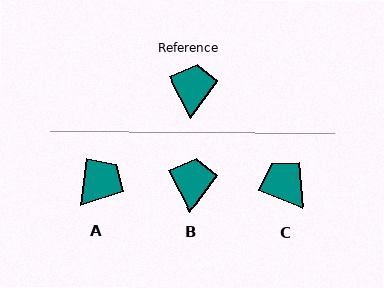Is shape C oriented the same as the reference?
No, it is off by about 41 degrees.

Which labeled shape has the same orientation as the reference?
B.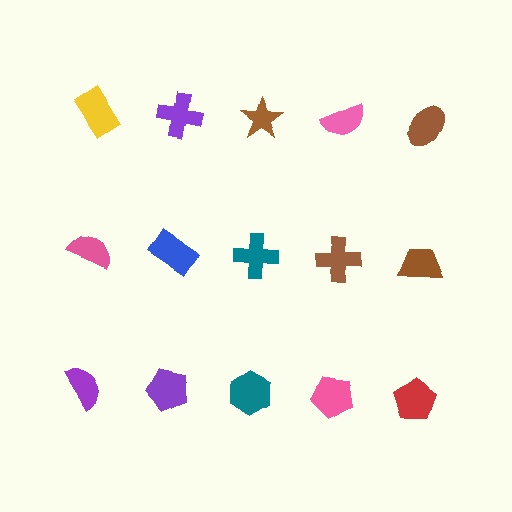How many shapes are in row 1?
5 shapes.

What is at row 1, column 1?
A yellow rectangle.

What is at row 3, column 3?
A teal hexagon.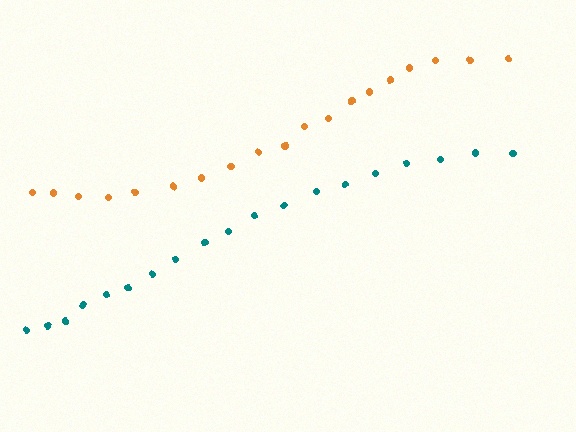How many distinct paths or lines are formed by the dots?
There are 2 distinct paths.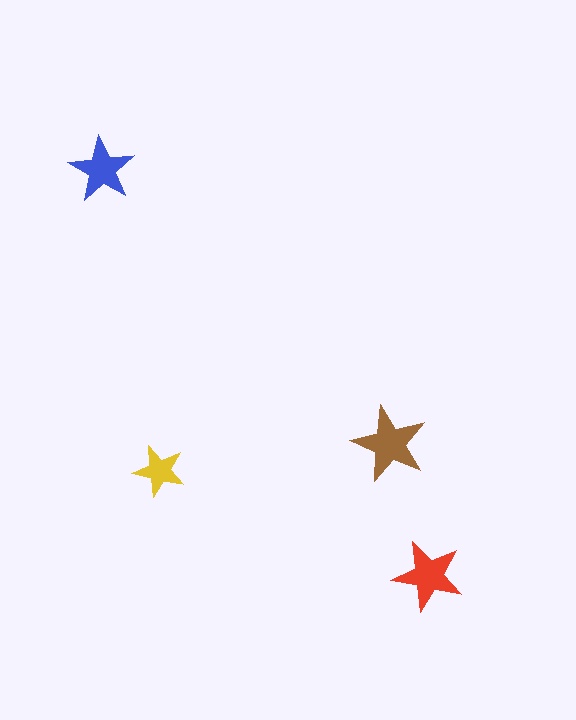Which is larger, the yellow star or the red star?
The red one.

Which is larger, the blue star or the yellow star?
The blue one.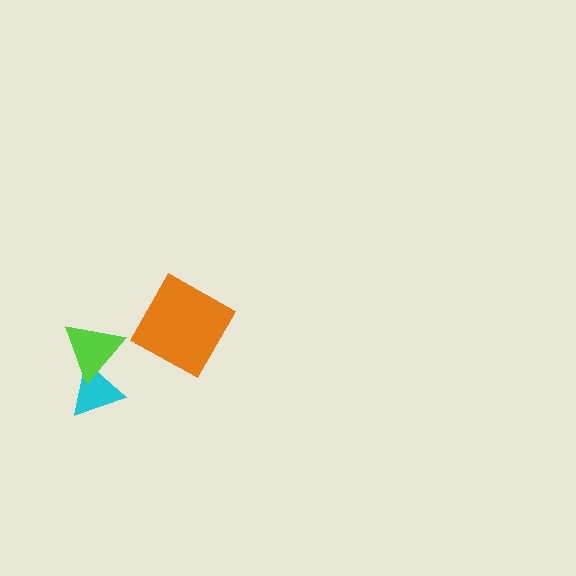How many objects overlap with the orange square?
0 objects overlap with the orange square.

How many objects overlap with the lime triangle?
1 object overlaps with the lime triangle.